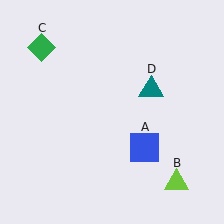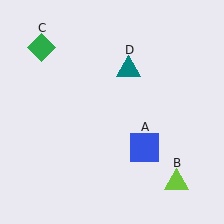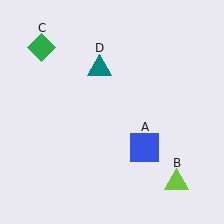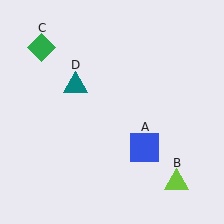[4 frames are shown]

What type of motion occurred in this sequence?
The teal triangle (object D) rotated counterclockwise around the center of the scene.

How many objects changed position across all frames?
1 object changed position: teal triangle (object D).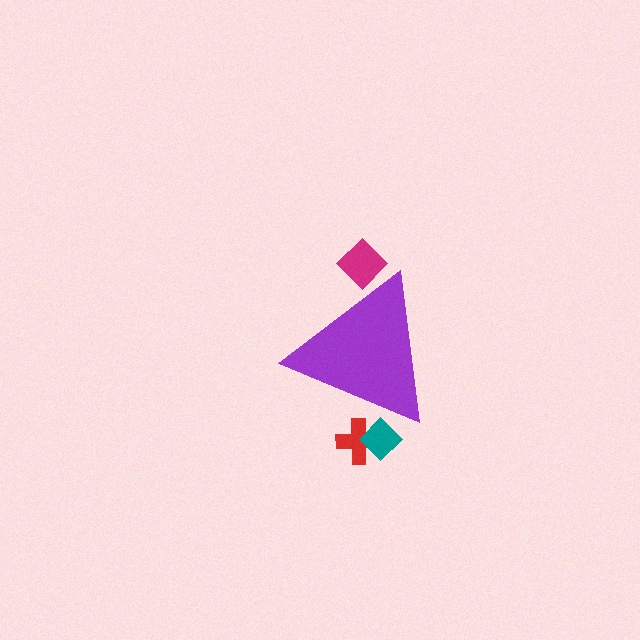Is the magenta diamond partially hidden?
Yes, the magenta diamond is partially hidden behind the purple triangle.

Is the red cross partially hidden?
Yes, the red cross is partially hidden behind the purple triangle.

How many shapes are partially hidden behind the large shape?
3 shapes are partially hidden.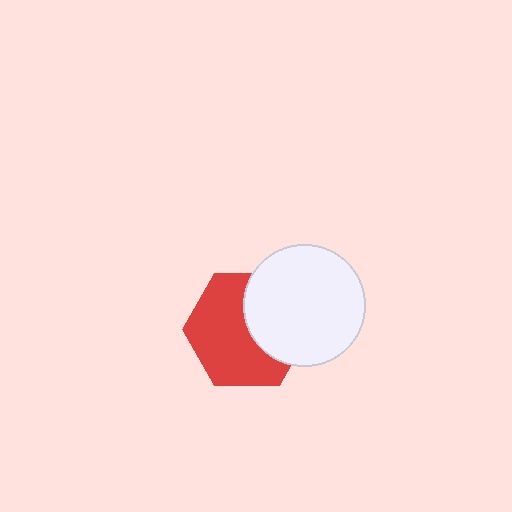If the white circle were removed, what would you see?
You would see the complete red hexagon.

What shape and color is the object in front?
The object in front is a white circle.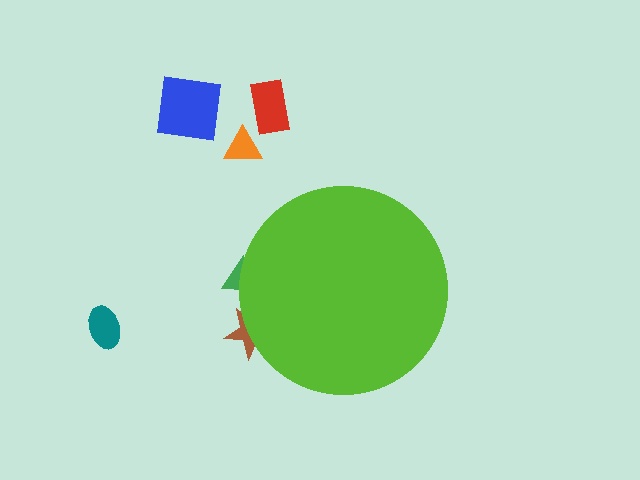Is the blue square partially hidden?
No, the blue square is fully visible.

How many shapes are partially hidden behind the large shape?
2 shapes are partially hidden.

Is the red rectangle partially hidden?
No, the red rectangle is fully visible.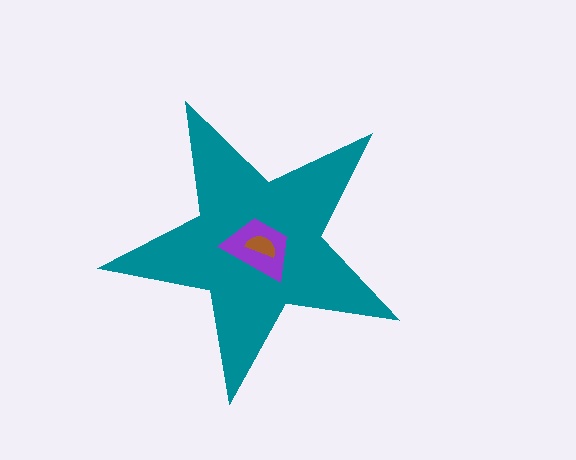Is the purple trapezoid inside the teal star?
Yes.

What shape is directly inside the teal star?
The purple trapezoid.